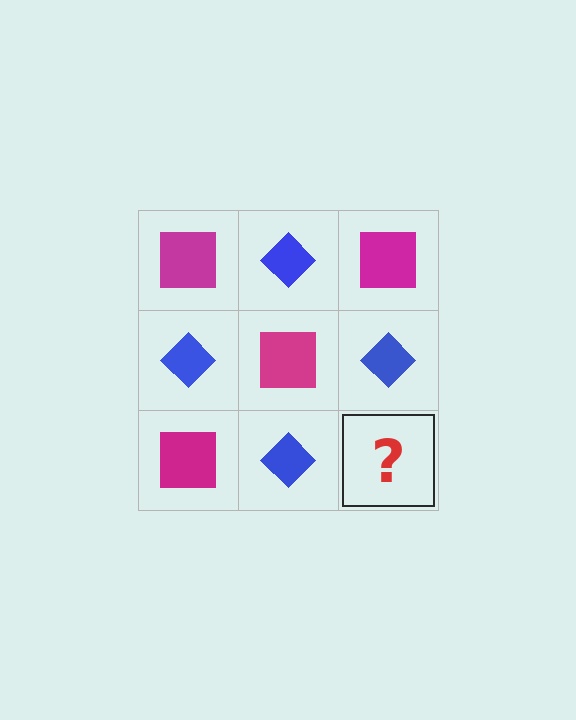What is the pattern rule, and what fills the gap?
The rule is that it alternates magenta square and blue diamond in a checkerboard pattern. The gap should be filled with a magenta square.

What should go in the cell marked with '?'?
The missing cell should contain a magenta square.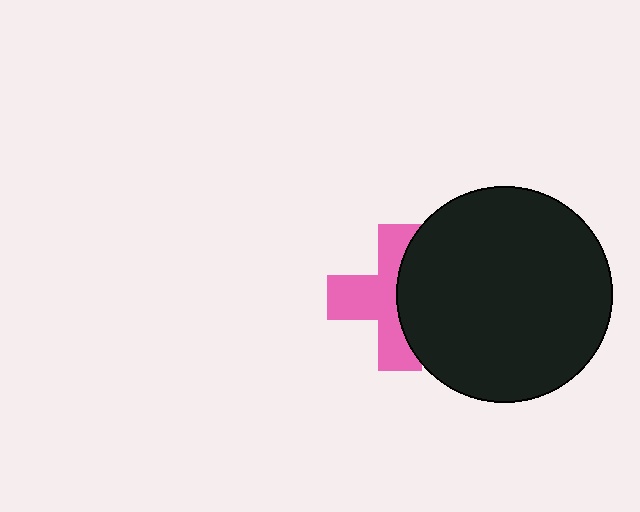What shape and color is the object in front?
The object in front is a black circle.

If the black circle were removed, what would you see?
You would see the complete pink cross.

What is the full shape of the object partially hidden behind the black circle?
The partially hidden object is a pink cross.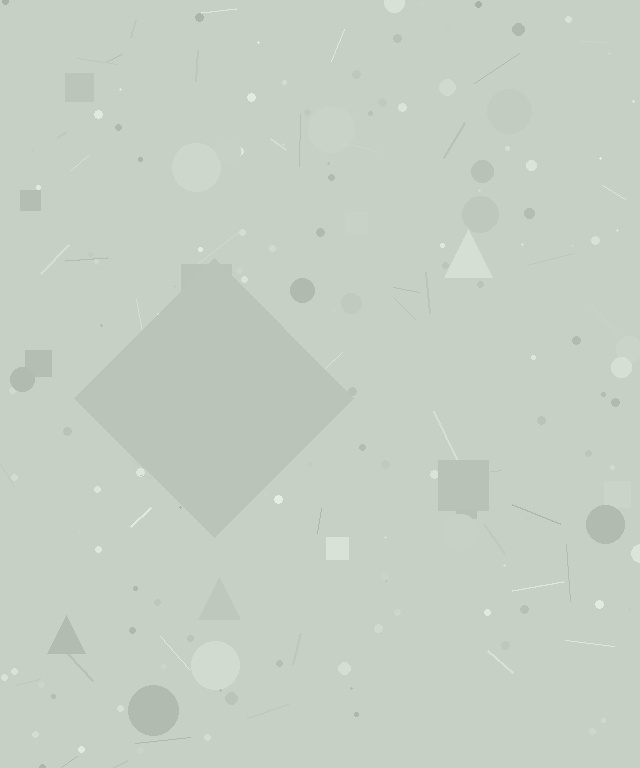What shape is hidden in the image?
A diamond is hidden in the image.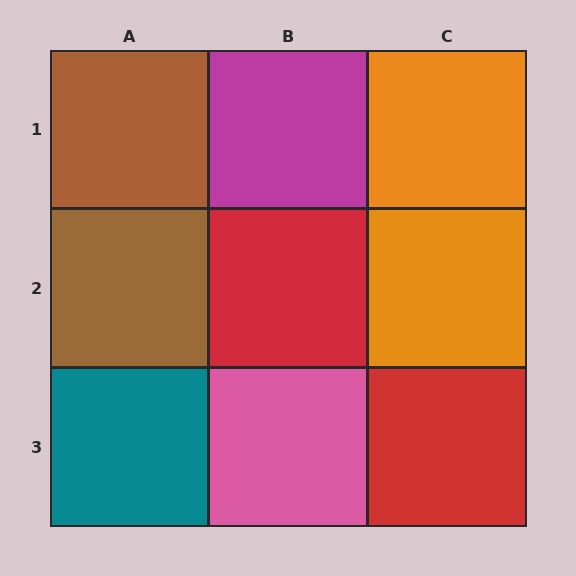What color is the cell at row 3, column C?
Red.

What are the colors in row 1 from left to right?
Brown, magenta, orange.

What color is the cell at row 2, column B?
Red.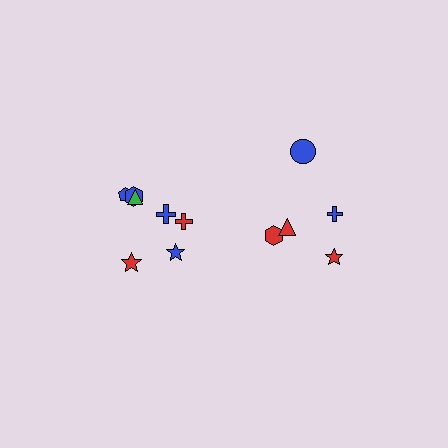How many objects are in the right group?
There are 5 objects.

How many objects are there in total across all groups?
There are 12 objects.